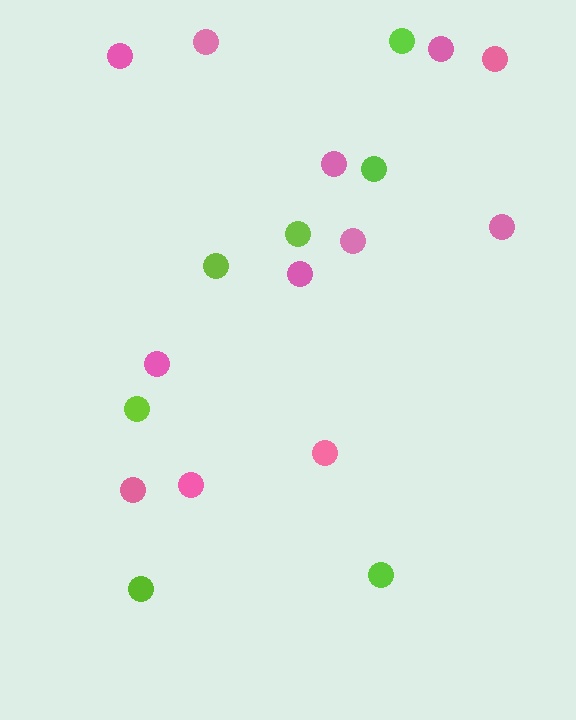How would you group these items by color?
There are 2 groups: one group of pink circles (12) and one group of lime circles (7).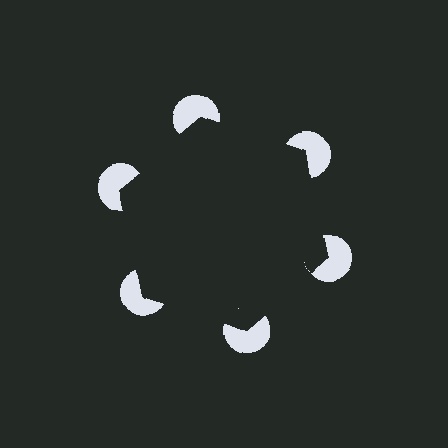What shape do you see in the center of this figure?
An illusory hexagon — its edges are inferred from the aligned wedge cuts in the pac-man discs, not physically drawn.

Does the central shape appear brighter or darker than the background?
It typically appears slightly darker than the background, even though no actual brightness change is drawn.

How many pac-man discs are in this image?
There are 6 — one at each vertex of the illusory hexagon.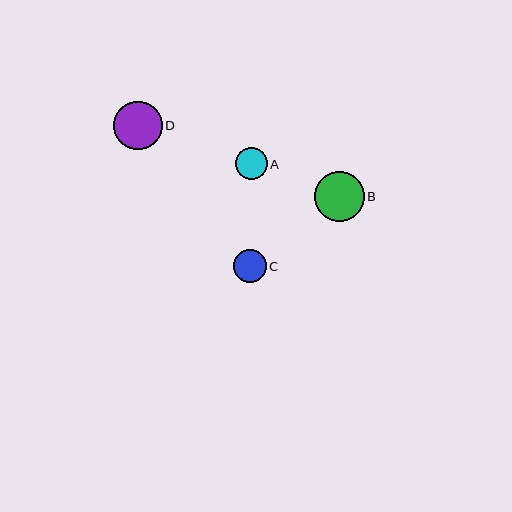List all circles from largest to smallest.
From largest to smallest: B, D, C, A.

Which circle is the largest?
Circle B is the largest with a size of approximately 50 pixels.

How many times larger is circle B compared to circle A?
Circle B is approximately 1.6 times the size of circle A.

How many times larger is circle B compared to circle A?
Circle B is approximately 1.6 times the size of circle A.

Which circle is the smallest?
Circle A is the smallest with a size of approximately 31 pixels.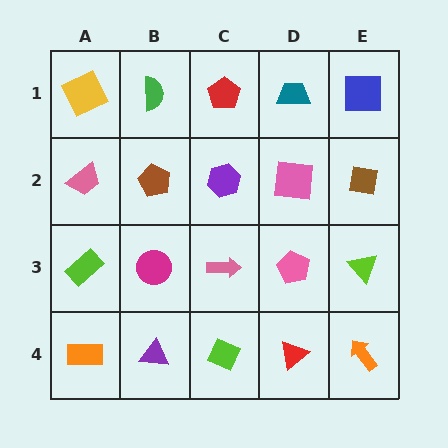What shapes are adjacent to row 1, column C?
A purple hexagon (row 2, column C), a green semicircle (row 1, column B), a teal trapezoid (row 1, column D).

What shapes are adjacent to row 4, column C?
A pink arrow (row 3, column C), a purple triangle (row 4, column B), a red triangle (row 4, column D).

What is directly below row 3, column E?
An orange arrow.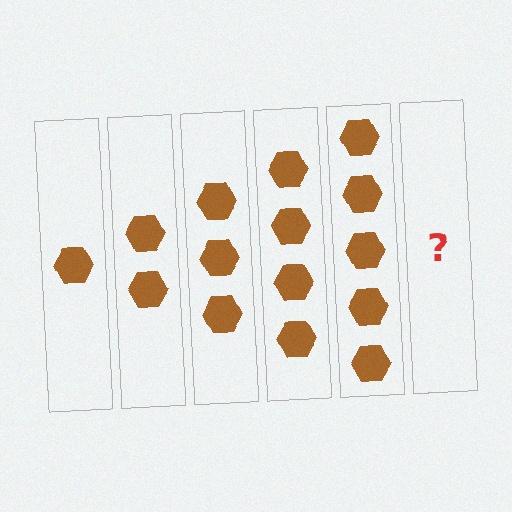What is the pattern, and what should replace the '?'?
The pattern is that each step adds one more hexagon. The '?' should be 6 hexagons.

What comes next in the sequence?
The next element should be 6 hexagons.